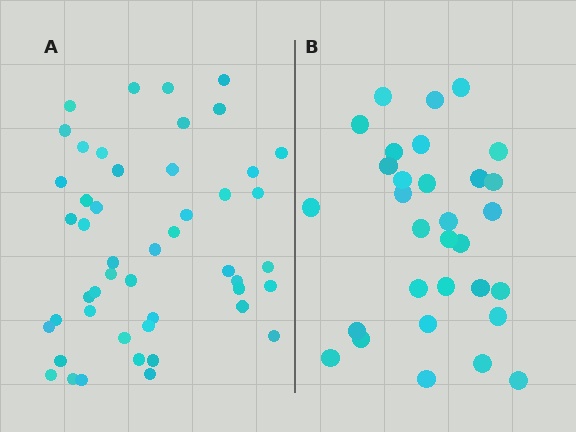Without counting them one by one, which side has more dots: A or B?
Region A (the left region) has more dots.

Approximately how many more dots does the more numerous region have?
Region A has approximately 15 more dots than region B.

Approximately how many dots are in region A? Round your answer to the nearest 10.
About 50 dots. (The exact count is 48, which rounds to 50.)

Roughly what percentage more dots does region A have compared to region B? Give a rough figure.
About 55% more.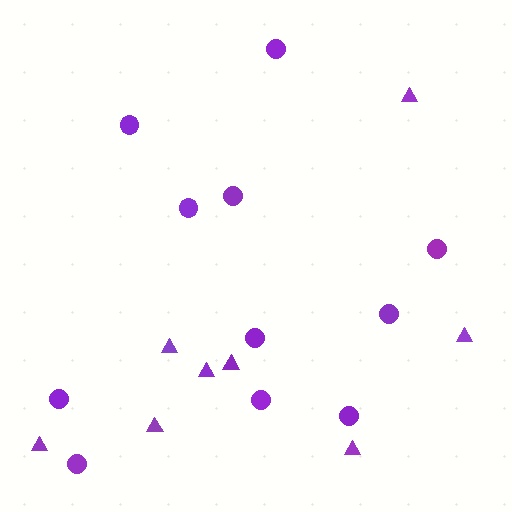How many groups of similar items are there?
There are 2 groups: one group of triangles (8) and one group of circles (11).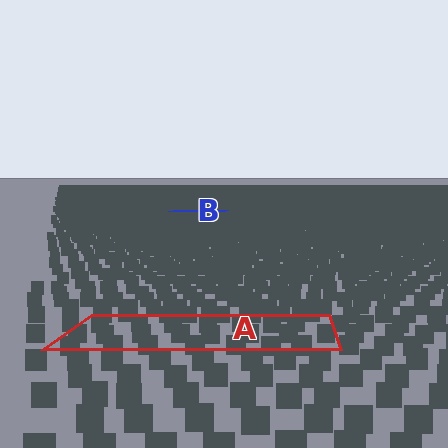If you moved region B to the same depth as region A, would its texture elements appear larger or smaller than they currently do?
They would appear larger. At a closer depth, the same texture elements are projected at a bigger on-screen size.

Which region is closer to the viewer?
Region A is closer. The texture elements there are larger and more spread out.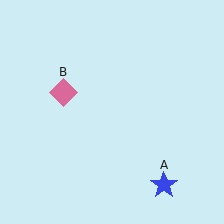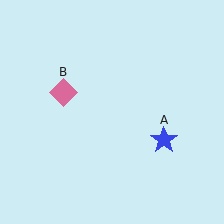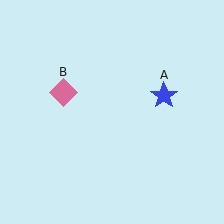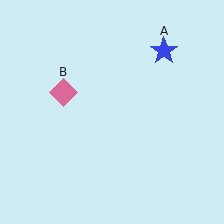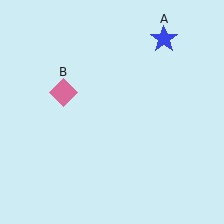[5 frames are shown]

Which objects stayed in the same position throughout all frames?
Pink diamond (object B) remained stationary.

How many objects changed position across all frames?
1 object changed position: blue star (object A).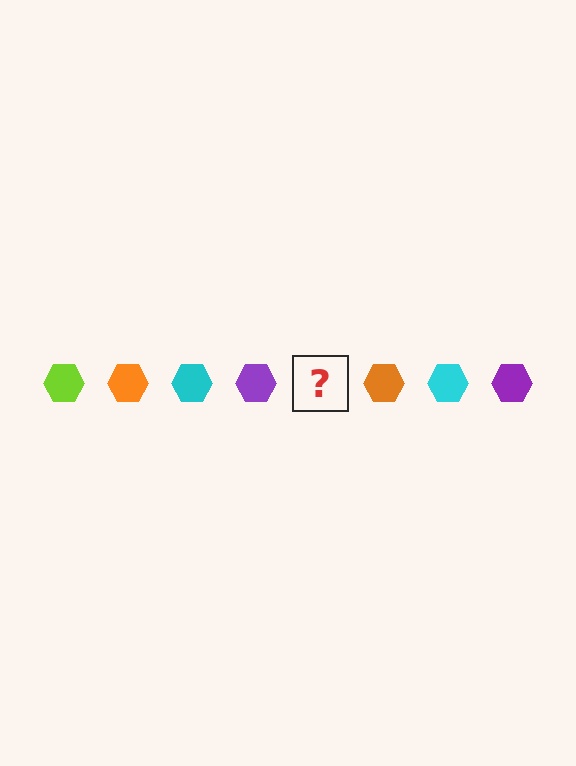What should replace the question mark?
The question mark should be replaced with a lime hexagon.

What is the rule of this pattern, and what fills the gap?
The rule is that the pattern cycles through lime, orange, cyan, purple hexagons. The gap should be filled with a lime hexagon.